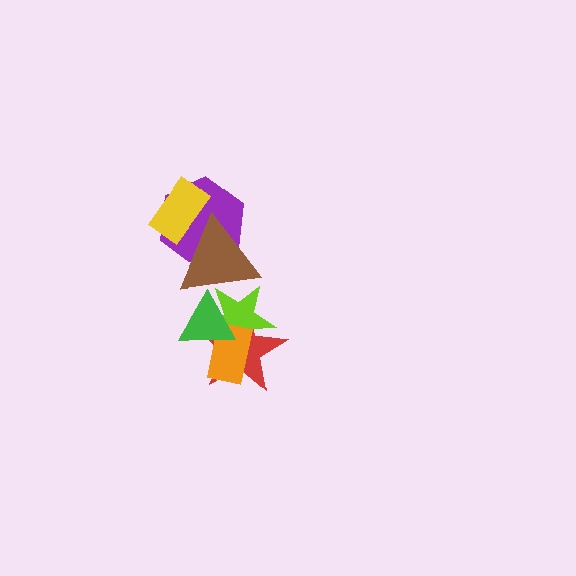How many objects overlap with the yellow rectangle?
2 objects overlap with the yellow rectangle.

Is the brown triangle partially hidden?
No, no other shape covers it.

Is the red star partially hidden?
Yes, it is partially covered by another shape.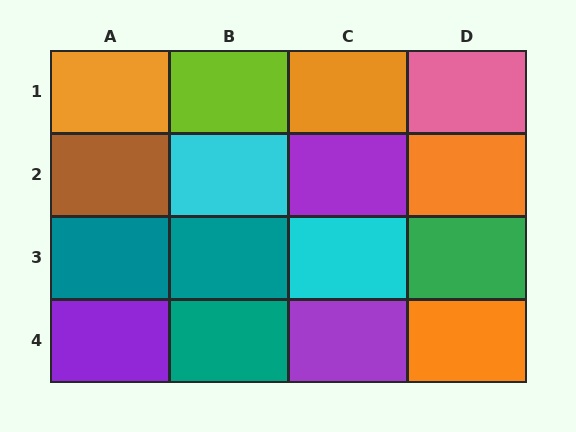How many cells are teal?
3 cells are teal.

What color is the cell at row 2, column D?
Orange.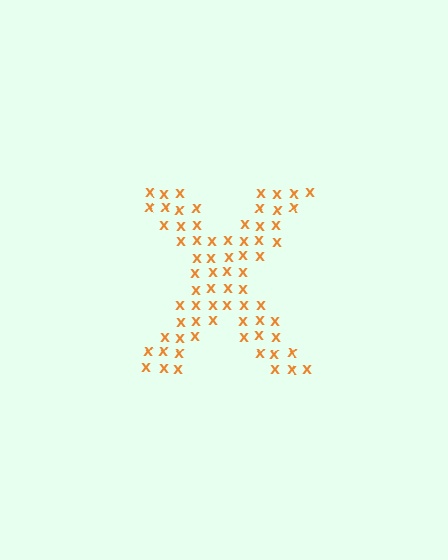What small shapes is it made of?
It is made of small letter X's.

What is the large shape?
The large shape is the letter X.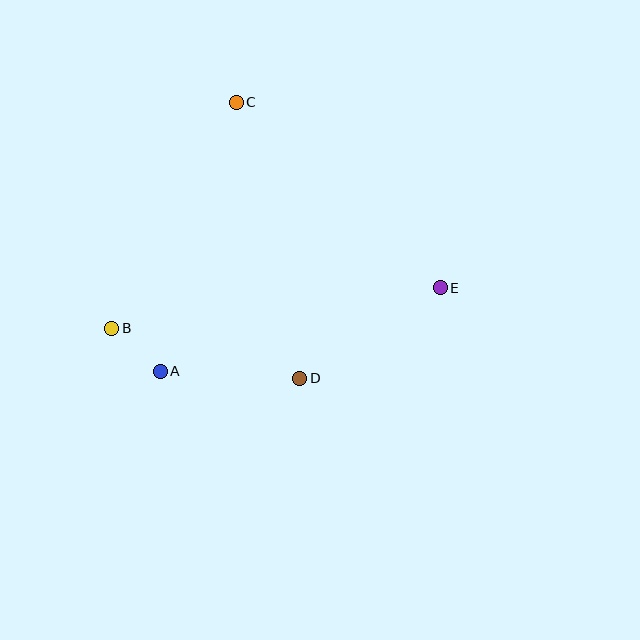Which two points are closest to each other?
Points A and B are closest to each other.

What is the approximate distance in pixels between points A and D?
The distance between A and D is approximately 140 pixels.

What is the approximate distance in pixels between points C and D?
The distance between C and D is approximately 283 pixels.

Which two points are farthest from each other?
Points B and E are farthest from each other.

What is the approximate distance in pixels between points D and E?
The distance between D and E is approximately 167 pixels.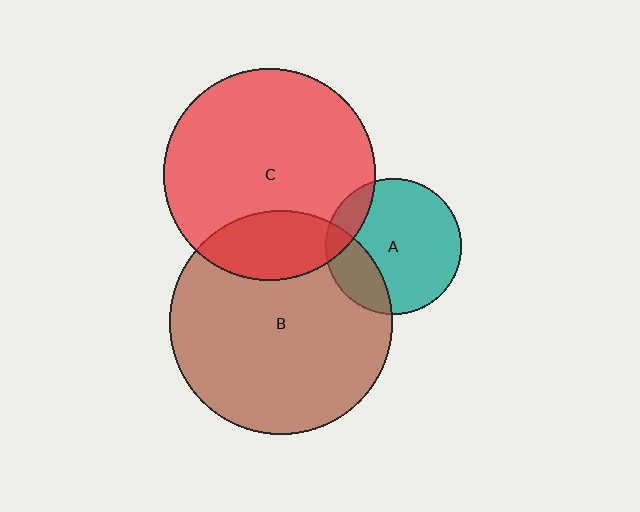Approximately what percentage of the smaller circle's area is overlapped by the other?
Approximately 15%.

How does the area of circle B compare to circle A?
Approximately 2.7 times.